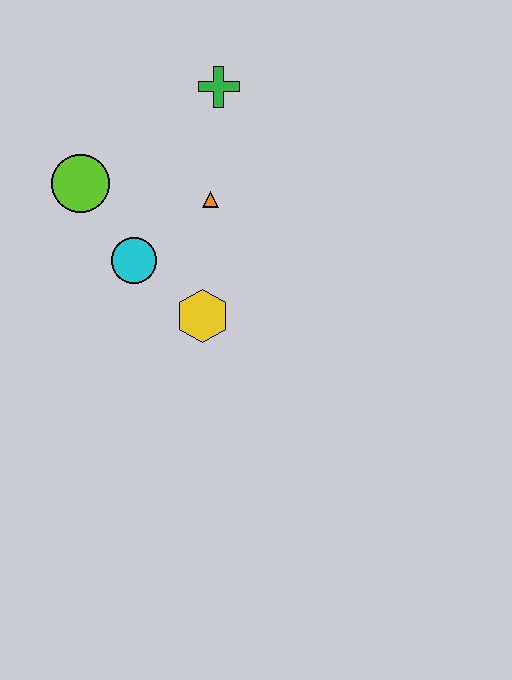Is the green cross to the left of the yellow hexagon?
No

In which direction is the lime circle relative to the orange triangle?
The lime circle is to the left of the orange triangle.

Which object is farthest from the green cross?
The yellow hexagon is farthest from the green cross.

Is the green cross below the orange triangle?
No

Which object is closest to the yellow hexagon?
The cyan circle is closest to the yellow hexagon.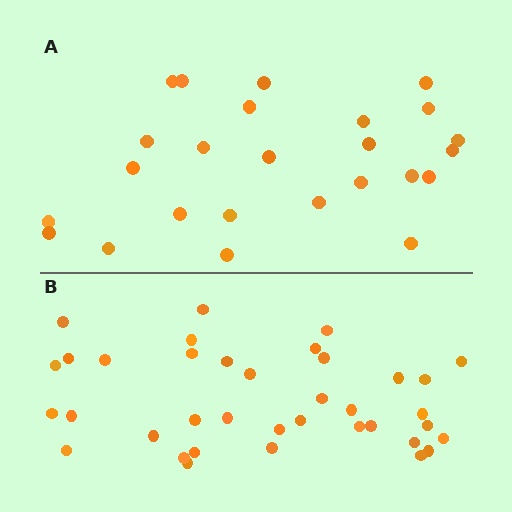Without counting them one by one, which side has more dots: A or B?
Region B (the bottom region) has more dots.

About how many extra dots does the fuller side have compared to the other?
Region B has roughly 12 or so more dots than region A.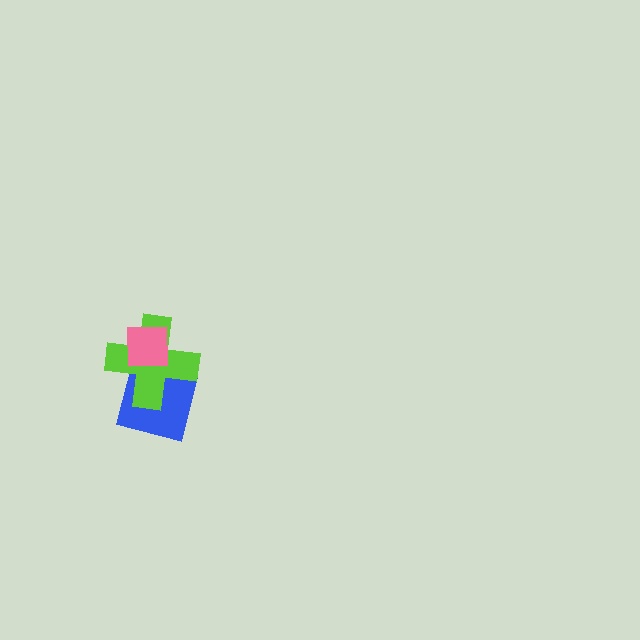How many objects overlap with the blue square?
2 objects overlap with the blue square.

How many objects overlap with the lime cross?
2 objects overlap with the lime cross.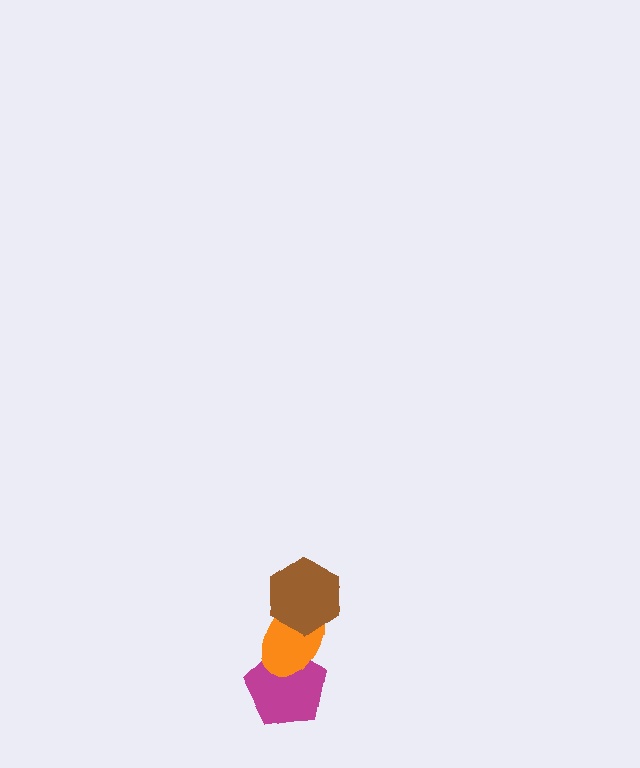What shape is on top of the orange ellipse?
The brown hexagon is on top of the orange ellipse.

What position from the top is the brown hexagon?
The brown hexagon is 1st from the top.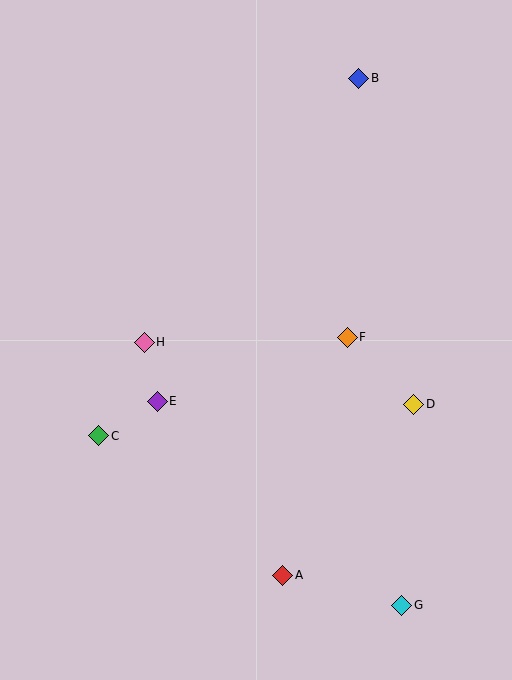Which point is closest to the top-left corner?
Point B is closest to the top-left corner.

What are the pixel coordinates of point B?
Point B is at (359, 78).